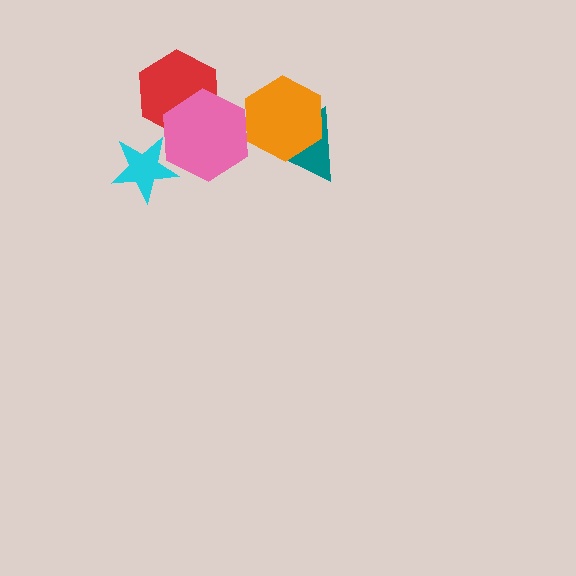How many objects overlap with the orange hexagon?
2 objects overlap with the orange hexagon.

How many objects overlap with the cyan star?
1 object overlaps with the cyan star.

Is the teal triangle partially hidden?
Yes, it is partially covered by another shape.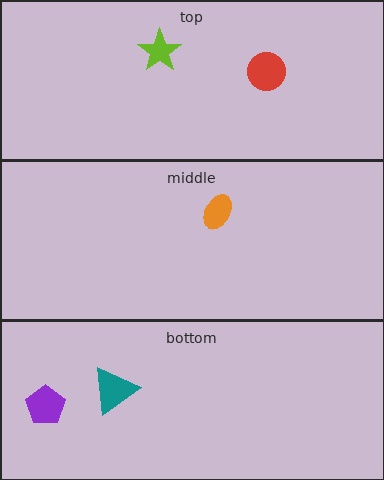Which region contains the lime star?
The top region.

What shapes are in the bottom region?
The purple pentagon, the teal triangle.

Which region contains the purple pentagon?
The bottom region.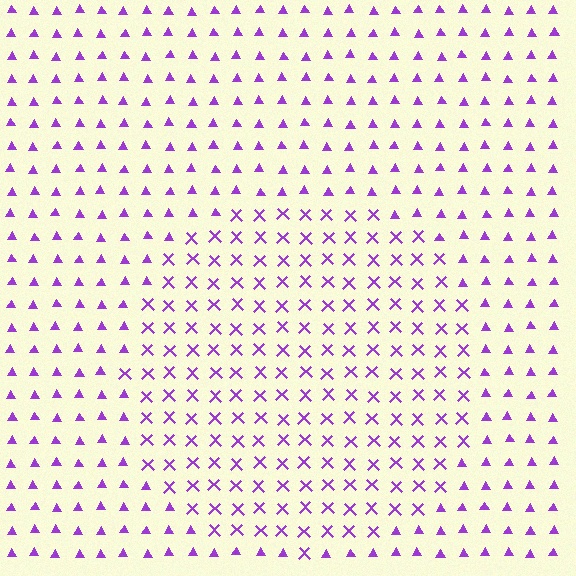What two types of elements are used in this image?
The image uses X marks inside the circle region and triangles outside it.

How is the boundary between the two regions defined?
The boundary is defined by a change in element shape: X marks inside vs. triangles outside. All elements share the same color and spacing.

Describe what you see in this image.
The image is filled with small purple elements arranged in a uniform grid. A circle-shaped region contains X marks, while the surrounding area contains triangles. The boundary is defined purely by the change in element shape.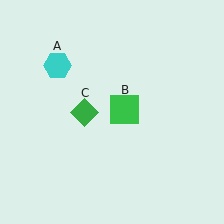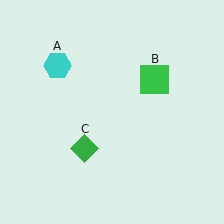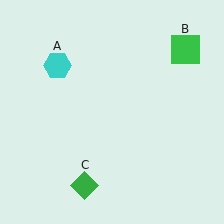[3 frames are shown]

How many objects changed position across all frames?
2 objects changed position: green square (object B), green diamond (object C).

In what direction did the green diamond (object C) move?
The green diamond (object C) moved down.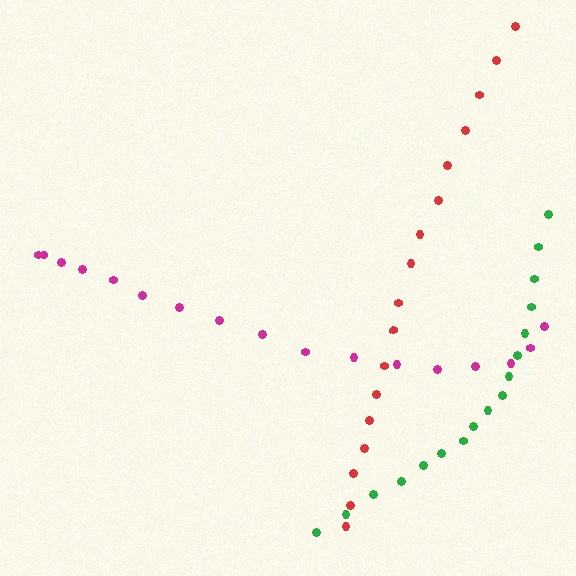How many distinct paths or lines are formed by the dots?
There are 3 distinct paths.